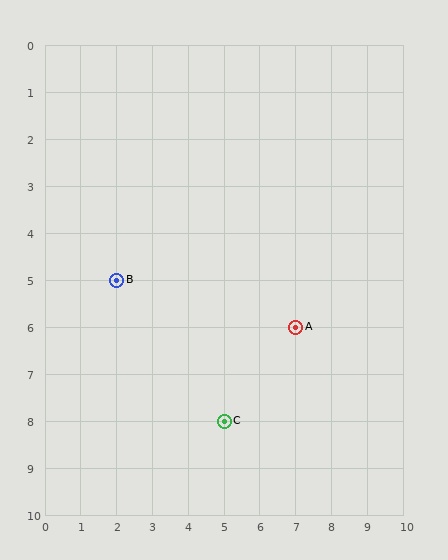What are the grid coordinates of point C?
Point C is at grid coordinates (5, 8).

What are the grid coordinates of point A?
Point A is at grid coordinates (7, 6).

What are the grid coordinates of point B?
Point B is at grid coordinates (2, 5).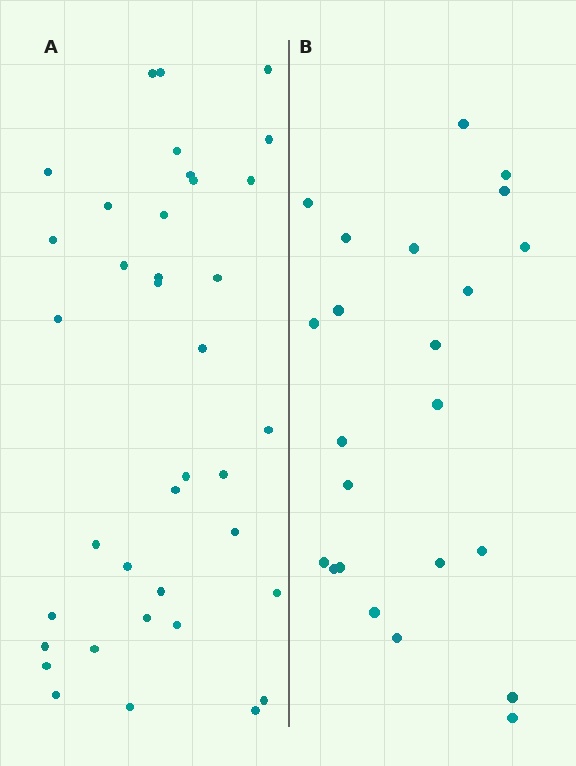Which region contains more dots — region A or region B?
Region A (the left region) has more dots.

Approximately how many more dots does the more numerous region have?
Region A has approximately 15 more dots than region B.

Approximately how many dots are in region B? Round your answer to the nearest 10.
About 20 dots. (The exact count is 23, which rounds to 20.)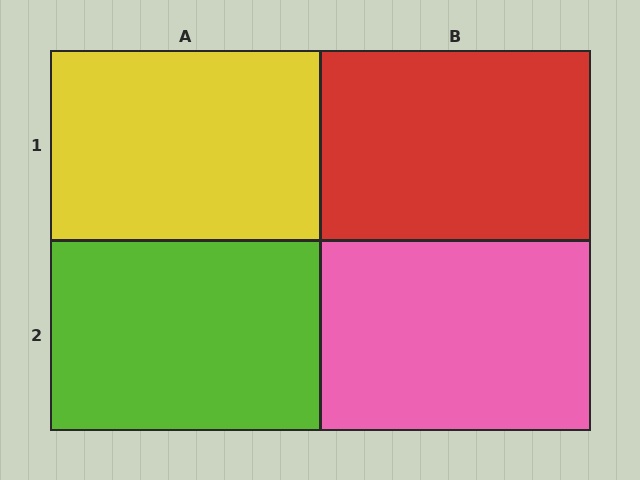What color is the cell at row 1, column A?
Yellow.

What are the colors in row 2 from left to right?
Lime, pink.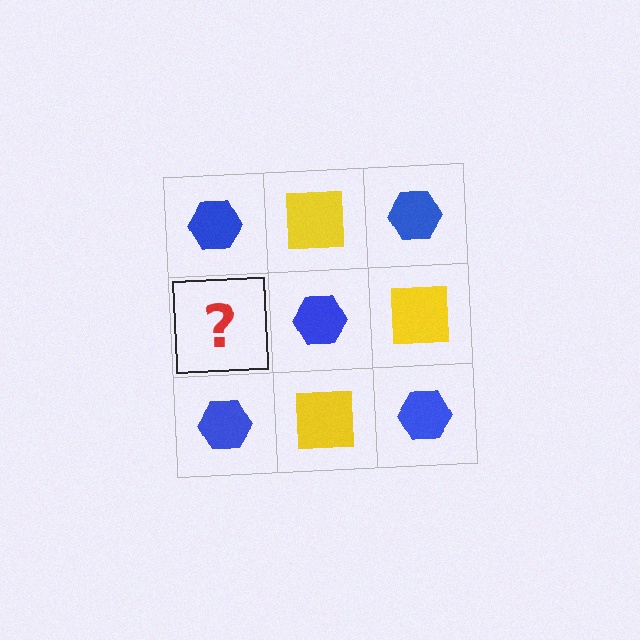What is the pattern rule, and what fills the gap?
The rule is that it alternates blue hexagon and yellow square in a checkerboard pattern. The gap should be filled with a yellow square.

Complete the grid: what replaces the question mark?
The question mark should be replaced with a yellow square.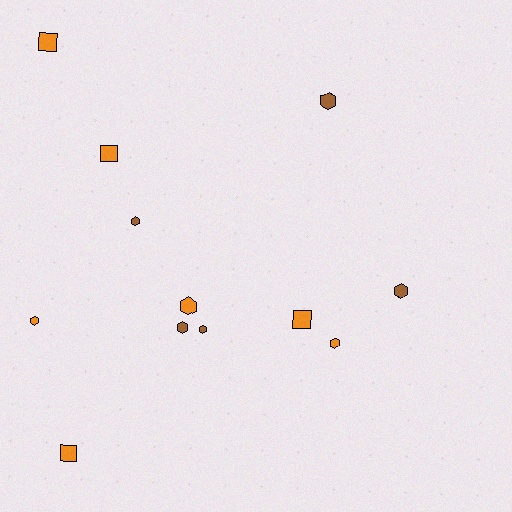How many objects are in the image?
There are 12 objects.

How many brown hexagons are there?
There are 5 brown hexagons.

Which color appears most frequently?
Orange, with 7 objects.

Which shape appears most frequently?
Hexagon, with 8 objects.